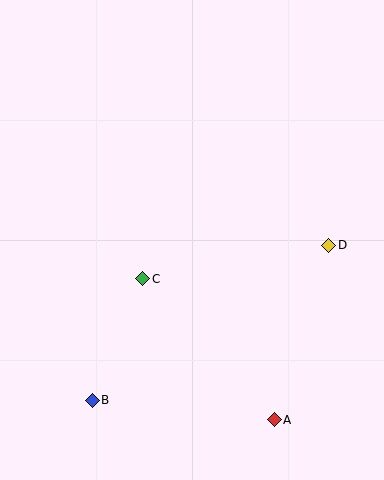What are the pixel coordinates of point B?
Point B is at (92, 400).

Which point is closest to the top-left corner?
Point C is closest to the top-left corner.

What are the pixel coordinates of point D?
Point D is at (329, 245).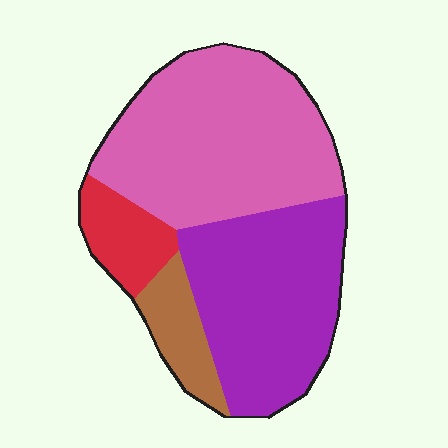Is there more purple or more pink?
Pink.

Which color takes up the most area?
Pink, at roughly 45%.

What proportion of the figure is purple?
Purple takes up about three eighths (3/8) of the figure.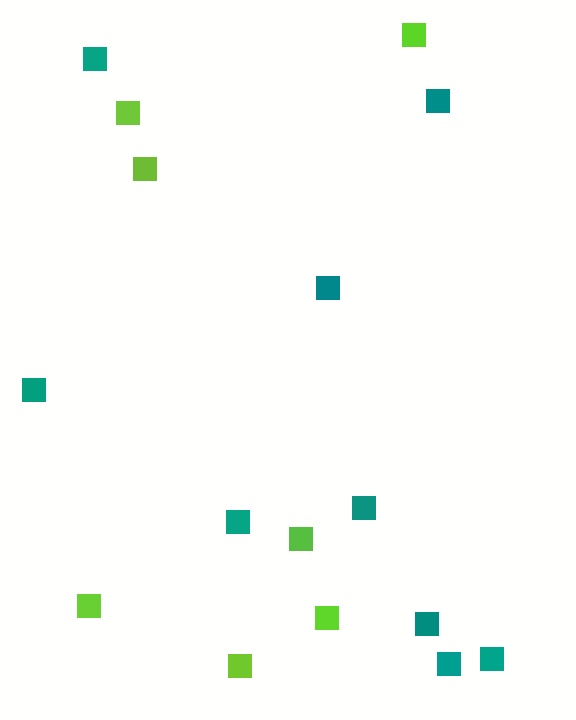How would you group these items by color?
There are 2 groups: one group of teal squares (9) and one group of lime squares (7).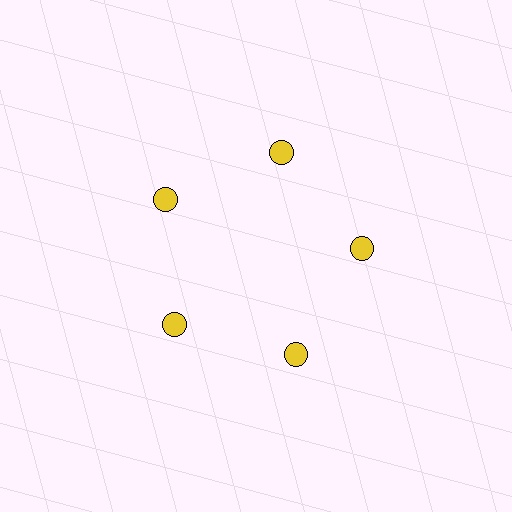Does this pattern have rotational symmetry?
Yes, this pattern has 5-fold rotational symmetry. It looks the same after rotating 72 degrees around the center.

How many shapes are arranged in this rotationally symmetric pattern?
There are 5 shapes, arranged in 5 groups of 1.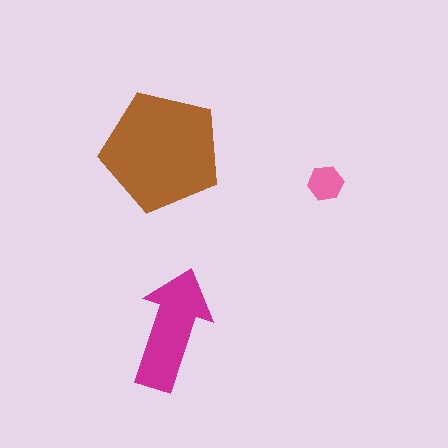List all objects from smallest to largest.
The pink hexagon, the magenta arrow, the brown pentagon.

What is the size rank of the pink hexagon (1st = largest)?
3rd.